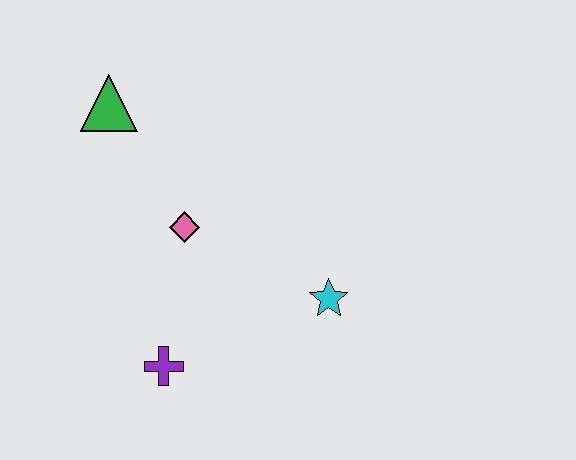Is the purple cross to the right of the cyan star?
No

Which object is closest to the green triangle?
The pink diamond is closest to the green triangle.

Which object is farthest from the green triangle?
The cyan star is farthest from the green triangle.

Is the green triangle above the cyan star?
Yes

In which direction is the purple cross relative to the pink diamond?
The purple cross is below the pink diamond.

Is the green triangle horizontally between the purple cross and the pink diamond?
No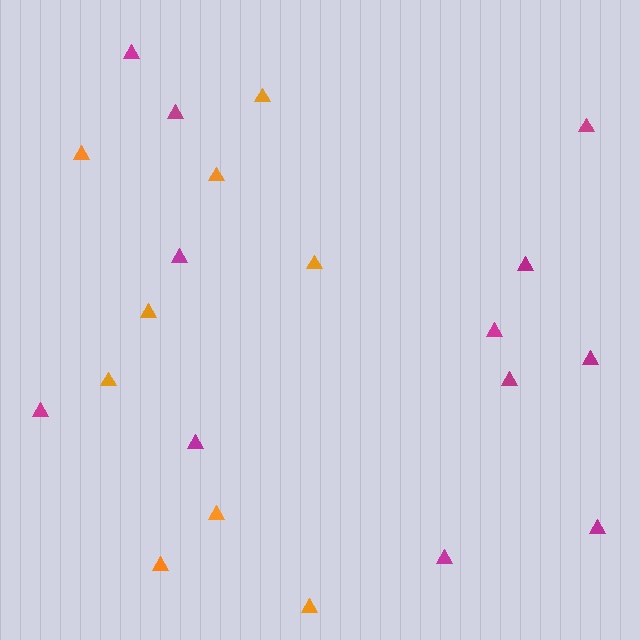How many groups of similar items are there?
There are 2 groups: one group of orange triangles (9) and one group of magenta triangles (12).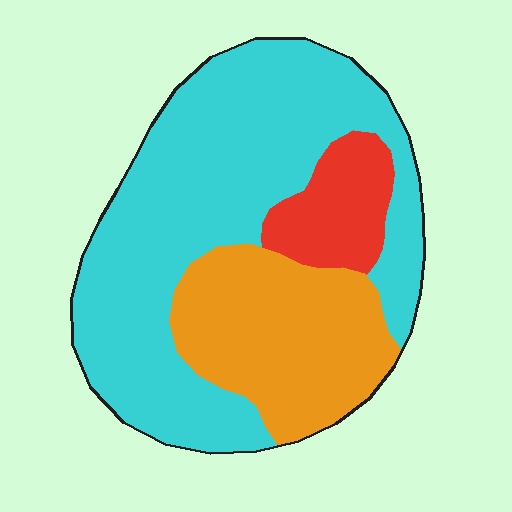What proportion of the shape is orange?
Orange takes up between a sixth and a third of the shape.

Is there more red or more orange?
Orange.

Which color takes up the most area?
Cyan, at roughly 60%.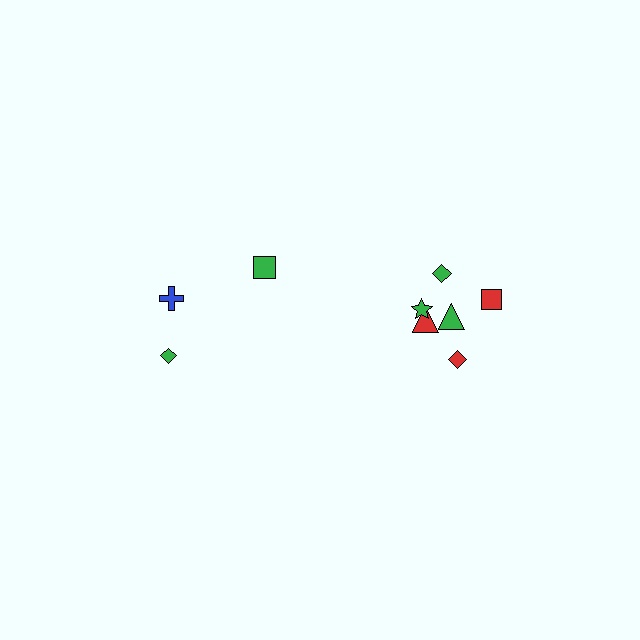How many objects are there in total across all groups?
There are 9 objects.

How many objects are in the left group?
There are 3 objects.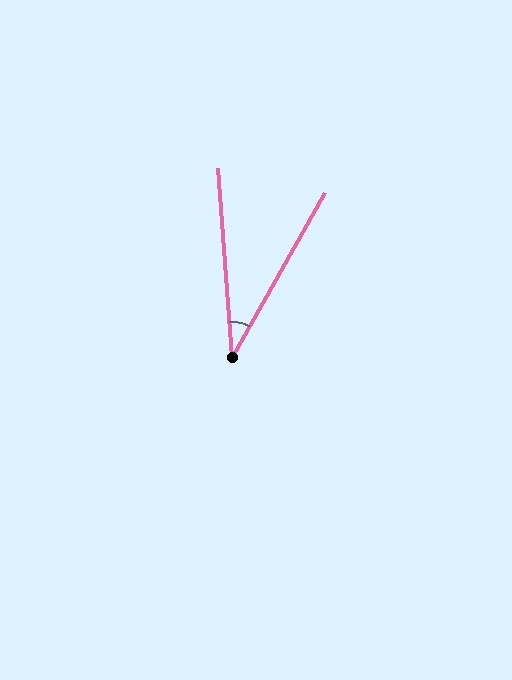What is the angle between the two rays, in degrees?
Approximately 34 degrees.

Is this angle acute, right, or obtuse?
It is acute.